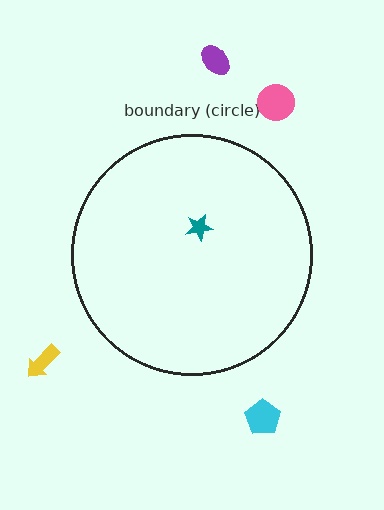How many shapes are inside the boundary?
1 inside, 4 outside.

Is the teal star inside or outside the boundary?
Inside.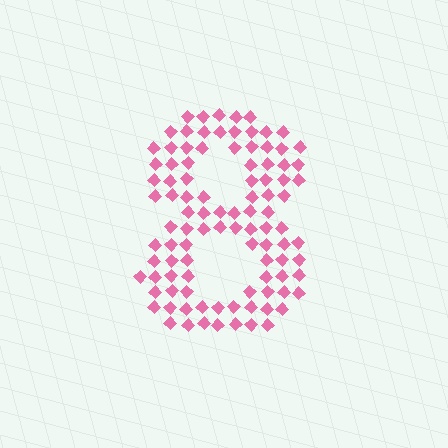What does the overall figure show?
The overall figure shows the digit 8.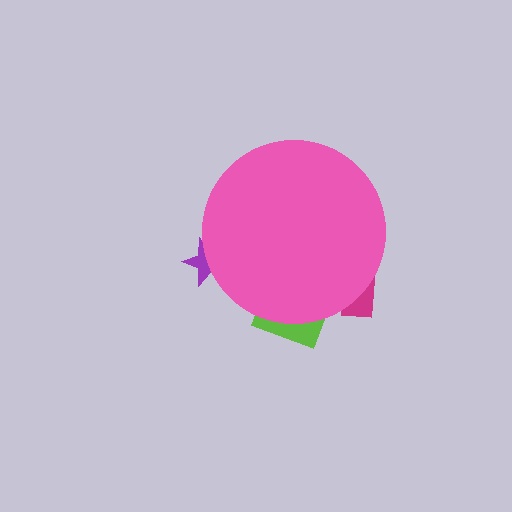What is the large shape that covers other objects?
A pink circle.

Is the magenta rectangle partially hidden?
Yes, the magenta rectangle is partially hidden behind the pink circle.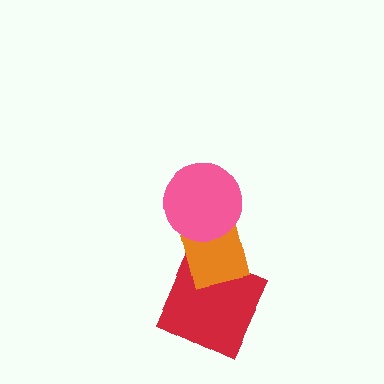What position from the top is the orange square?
The orange square is 2nd from the top.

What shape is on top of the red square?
The orange square is on top of the red square.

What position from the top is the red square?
The red square is 3rd from the top.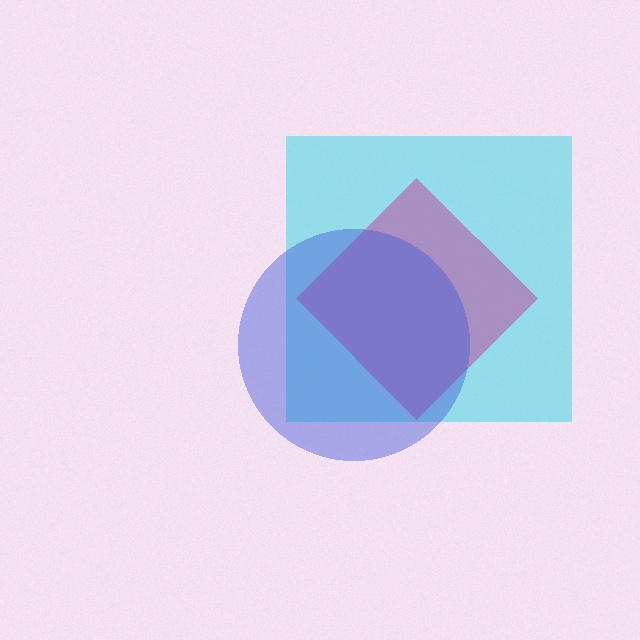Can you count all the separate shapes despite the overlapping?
Yes, there are 3 separate shapes.